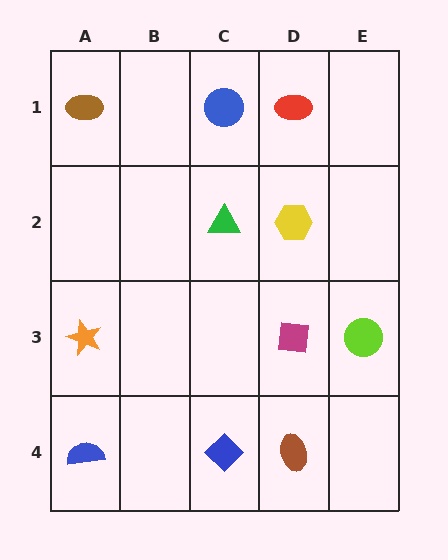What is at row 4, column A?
A blue semicircle.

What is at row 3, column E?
A lime circle.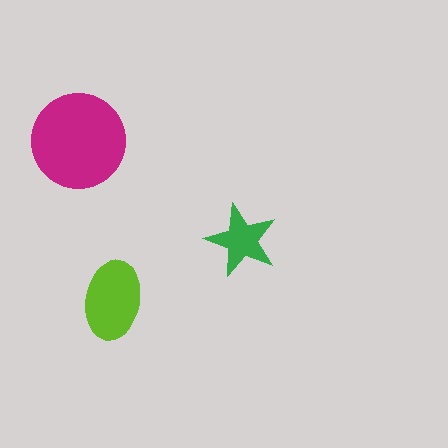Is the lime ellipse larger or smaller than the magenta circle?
Smaller.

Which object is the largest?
The magenta circle.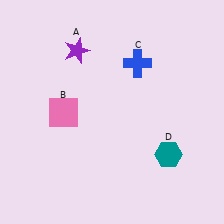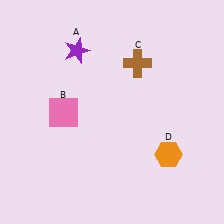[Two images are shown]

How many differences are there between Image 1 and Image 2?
There are 2 differences between the two images.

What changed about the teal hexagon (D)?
In Image 1, D is teal. In Image 2, it changed to orange.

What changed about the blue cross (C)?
In Image 1, C is blue. In Image 2, it changed to brown.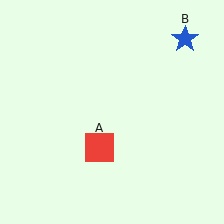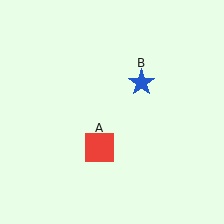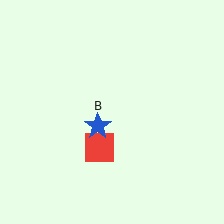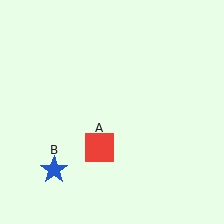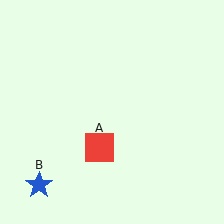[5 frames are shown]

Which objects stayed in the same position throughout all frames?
Red square (object A) remained stationary.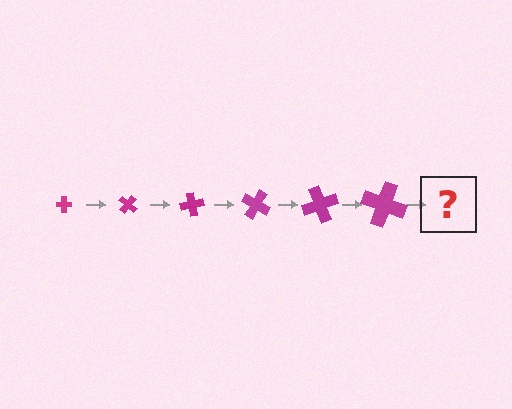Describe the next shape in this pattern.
It should be a cross, larger than the previous one and rotated 240 degrees from the start.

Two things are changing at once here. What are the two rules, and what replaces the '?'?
The two rules are that the cross grows larger each step and it rotates 40 degrees each step. The '?' should be a cross, larger than the previous one and rotated 240 degrees from the start.